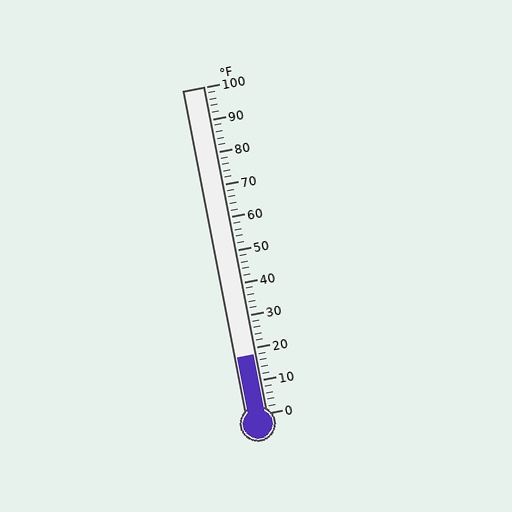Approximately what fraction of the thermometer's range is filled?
The thermometer is filled to approximately 20% of its range.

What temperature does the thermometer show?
The thermometer shows approximately 18°F.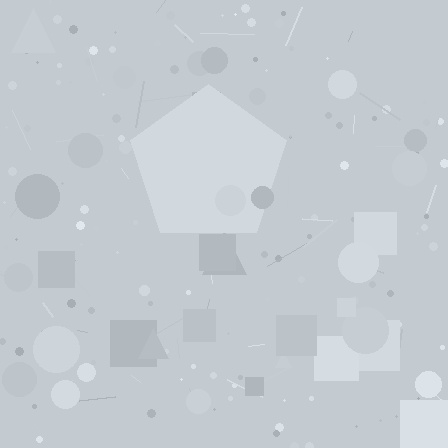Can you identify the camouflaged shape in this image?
The camouflaged shape is a pentagon.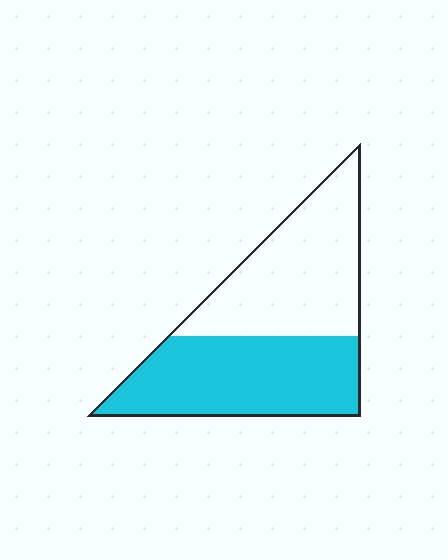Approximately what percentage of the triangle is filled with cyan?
Approximately 50%.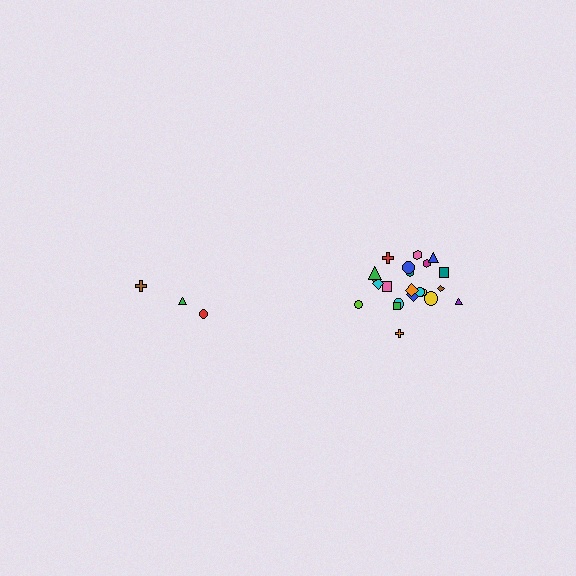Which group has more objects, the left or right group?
The right group.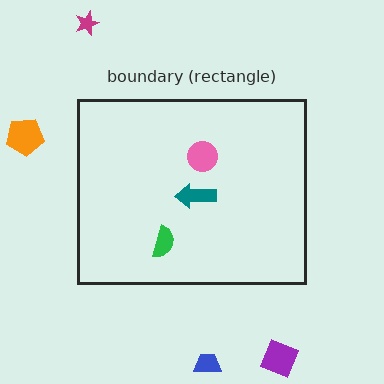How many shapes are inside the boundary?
3 inside, 4 outside.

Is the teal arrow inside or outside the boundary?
Inside.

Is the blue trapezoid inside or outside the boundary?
Outside.